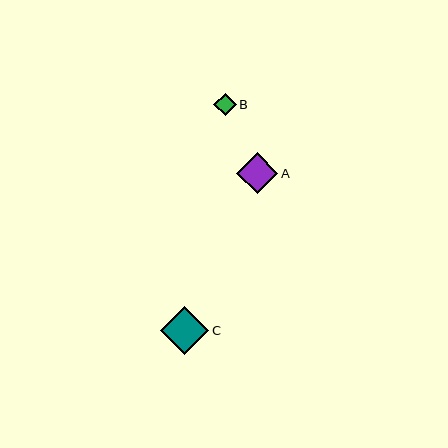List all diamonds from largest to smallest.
From largest to smallest: C, A, B.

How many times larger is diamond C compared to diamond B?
Diamond C is approximately 2.2 times the size of diamond B.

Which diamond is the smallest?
Diamond B is the smallest with a size of approximately 22 pixels.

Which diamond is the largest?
Diamond C is the largest with a size of approximately 48 pixels.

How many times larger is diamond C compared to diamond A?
Diamond C is approximately 1.2 times the size of diamond A.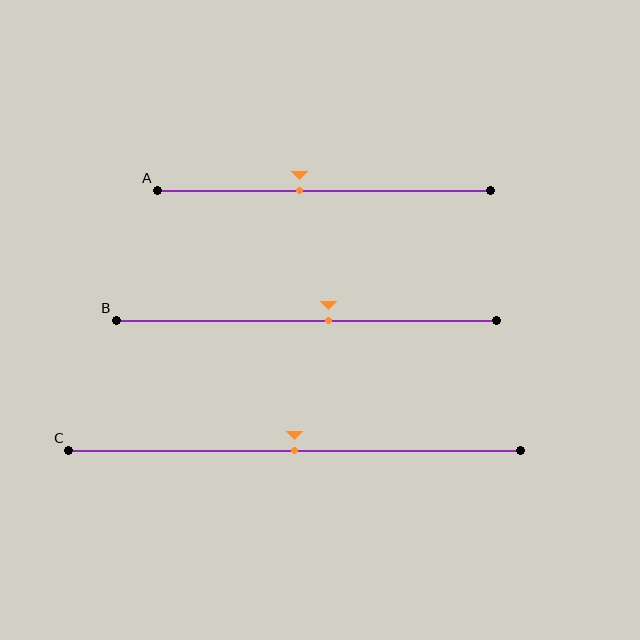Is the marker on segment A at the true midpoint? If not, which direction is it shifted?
No, the marker on segment A is shifted to the left by about 7% of the segment length.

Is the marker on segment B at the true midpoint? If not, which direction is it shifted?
No, the marker on segment B is shifted to the right by about 6% of the segment length.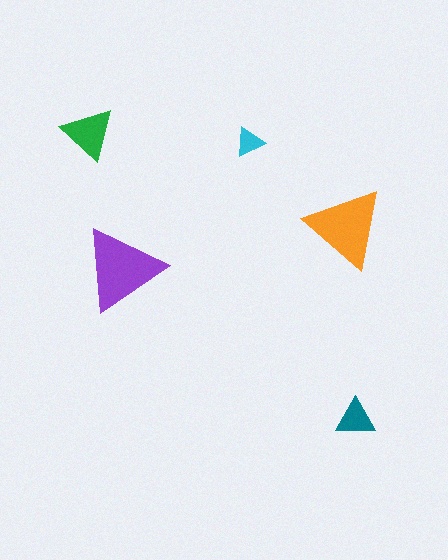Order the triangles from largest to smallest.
the purple one, the orange one, the green one, the teal one, the cyan one.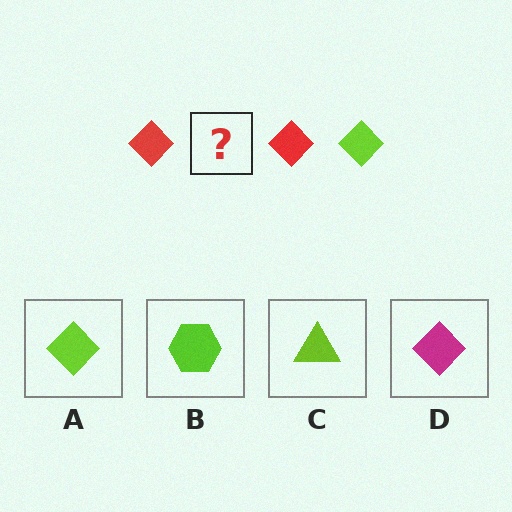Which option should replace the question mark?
Option A.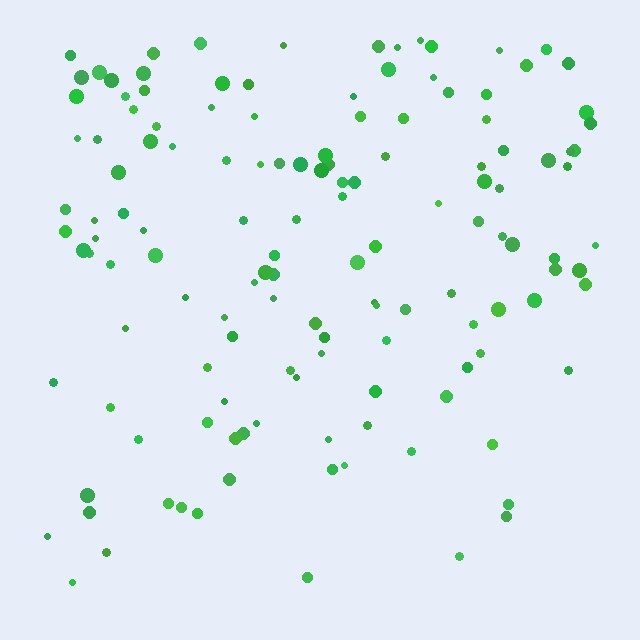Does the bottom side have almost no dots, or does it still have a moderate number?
Still a moderate number, just noticeably fewer than the top.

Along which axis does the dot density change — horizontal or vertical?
Vertical.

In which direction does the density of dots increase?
From bottom to top, with the top side densest.